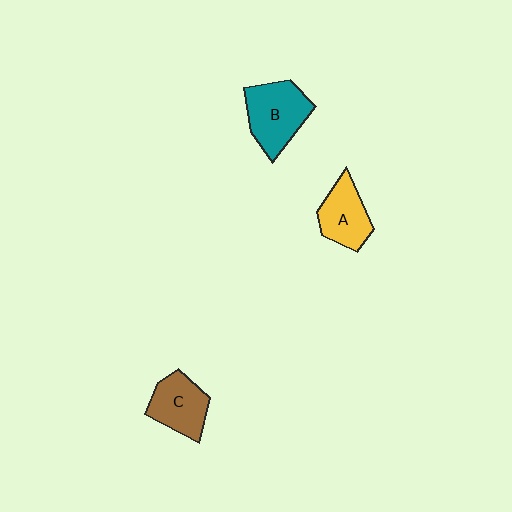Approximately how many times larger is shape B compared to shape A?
Approximately 1.3 times.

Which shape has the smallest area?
Shape A (yellow).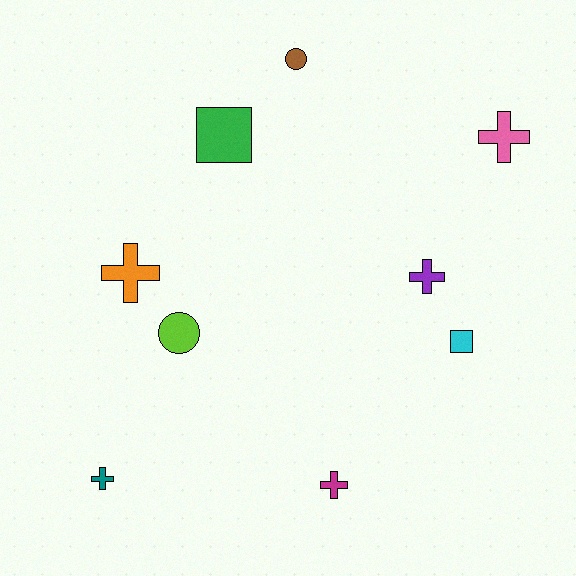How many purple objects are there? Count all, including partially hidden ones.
There is 1 purple object.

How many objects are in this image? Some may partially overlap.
There are 9 objects.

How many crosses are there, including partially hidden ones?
There are 5 crosses.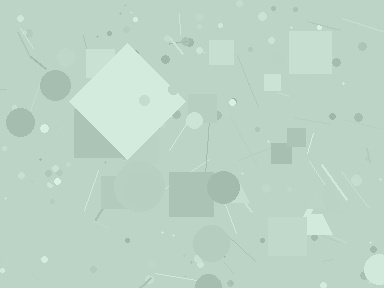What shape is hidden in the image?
A diamond is hidden in the image.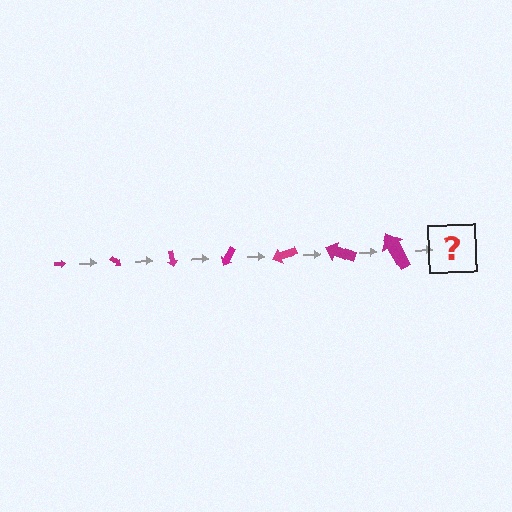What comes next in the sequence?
The next element should be an arrow, larger than the previous one and rotated 280 degrees from the start.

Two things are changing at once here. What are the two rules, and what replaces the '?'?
The two rules are that the arrow grows larger each step and it rotates 40 degrees each step. The '?' should be an arrow, larger than the previous one and rotated 280 degrees from the start.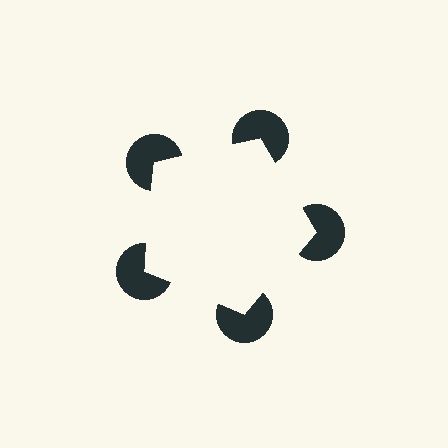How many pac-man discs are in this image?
There are 5 — one at each vertex of the illusory pentagon.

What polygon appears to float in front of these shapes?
An illusory pentagon — its edges are inferred from the aligned wedge cuts in the pac-man discs, not physically drawn.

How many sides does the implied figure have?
5 sides.